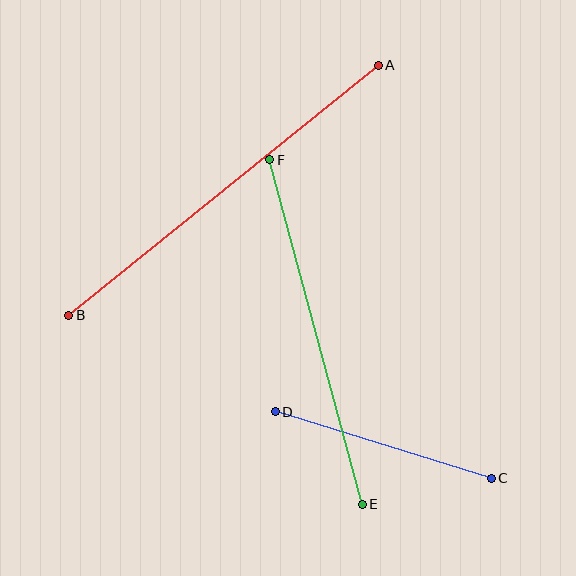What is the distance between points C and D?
The distance is approximately 226 pixels.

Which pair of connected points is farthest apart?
Points A and B are farthest apart.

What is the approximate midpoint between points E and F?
The midpoint is at approximately (316, 332) pixels.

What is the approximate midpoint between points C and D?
The midpoint is at approximately (383, 445) pixels.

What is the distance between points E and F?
The distance is approximately 356 pixels.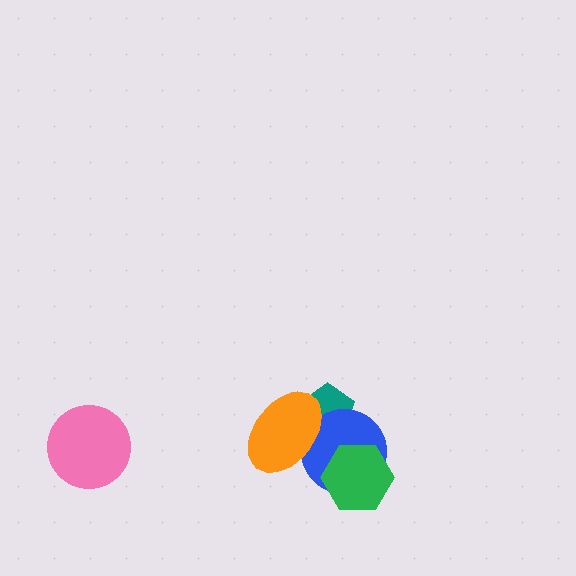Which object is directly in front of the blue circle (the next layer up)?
The green hexagon is directly in front of the blue circle.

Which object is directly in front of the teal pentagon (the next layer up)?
The blue circle is directly in front of the teal pentagon.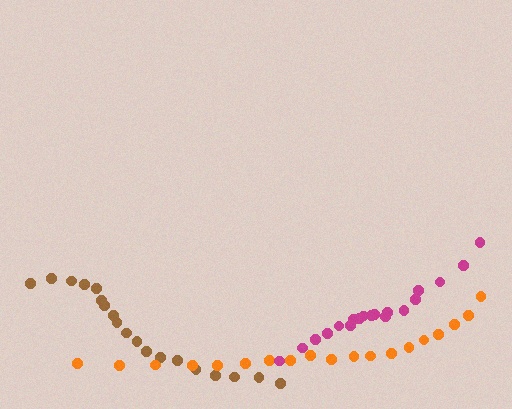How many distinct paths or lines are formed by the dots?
There are 3 distinct paths.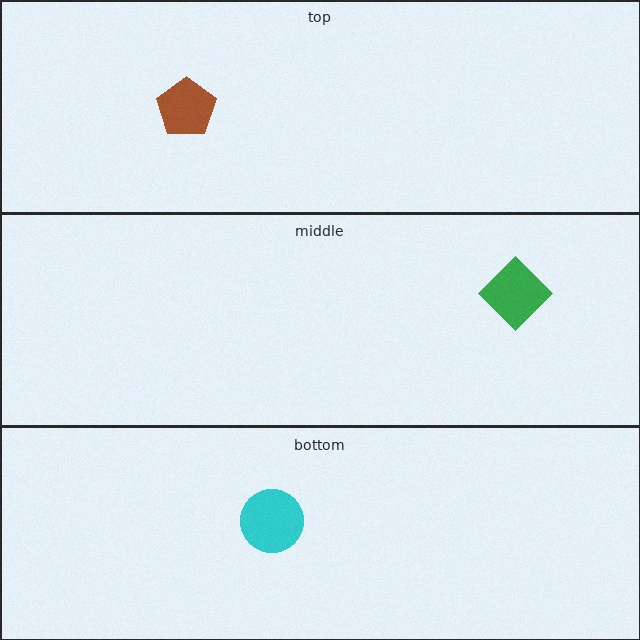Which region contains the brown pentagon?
The top region.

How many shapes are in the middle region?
1.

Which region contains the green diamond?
The middle region.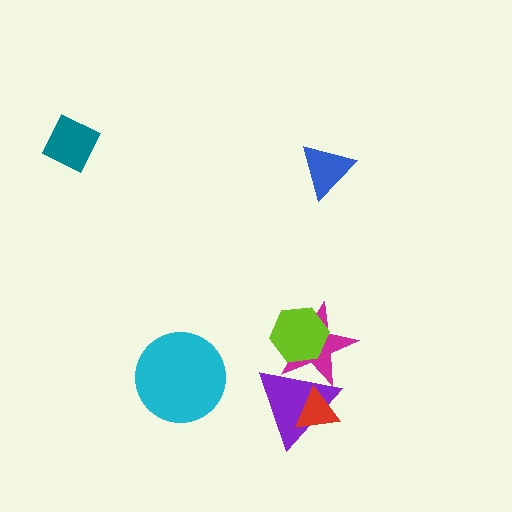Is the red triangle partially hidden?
No, no other shape covers it.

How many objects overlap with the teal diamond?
0 objects overlap with the teal diamond.